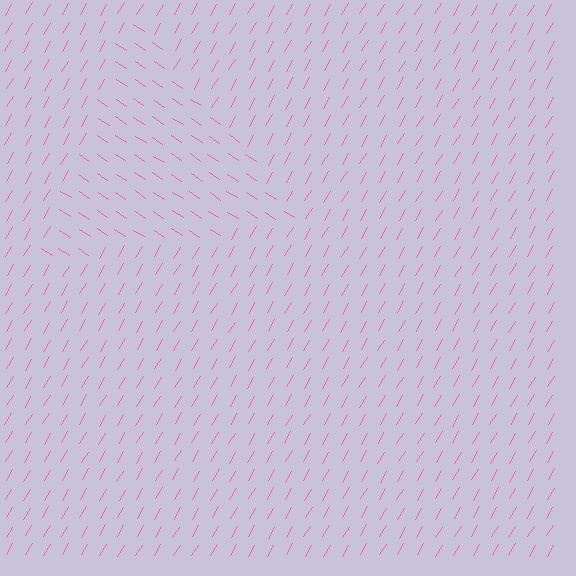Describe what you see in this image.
The image is filled with small pink line segments. A triangle region in the image has lines oriented differently from the surrounding lines, creating a visible texture boundary.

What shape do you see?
I see a triangle.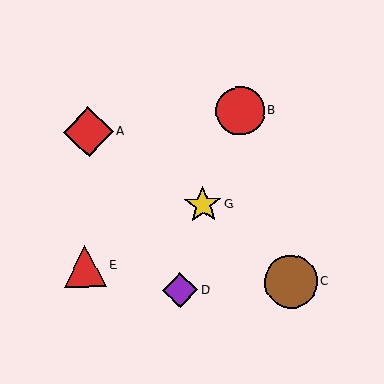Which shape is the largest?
The brown circle (labeled C) is the largest.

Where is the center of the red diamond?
The center of the red diamond is at (88, 132).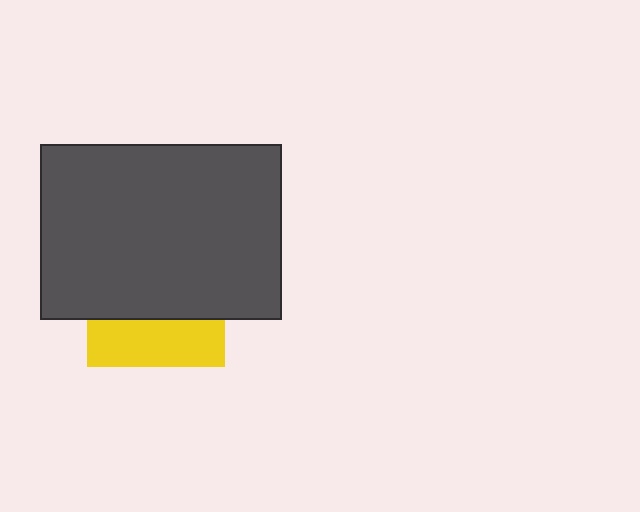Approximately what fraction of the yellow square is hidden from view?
Roughly 65% of the yellow square is hidden behind the dark gray rectangle.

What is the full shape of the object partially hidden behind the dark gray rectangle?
The partially hidden object is a yellow square.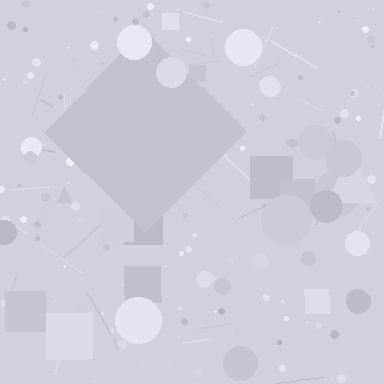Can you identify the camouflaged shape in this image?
The camouflaged shape is a diamond.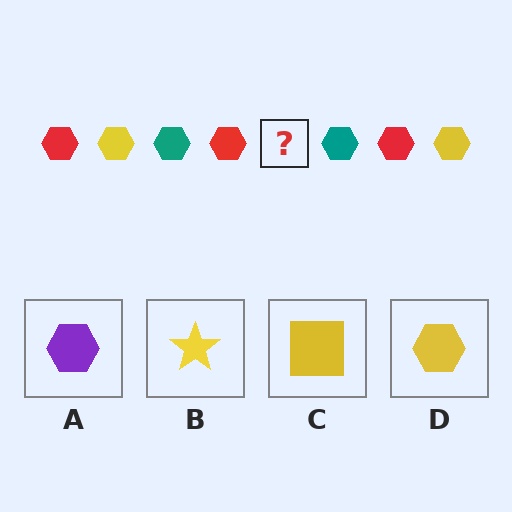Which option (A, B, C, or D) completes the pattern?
D.